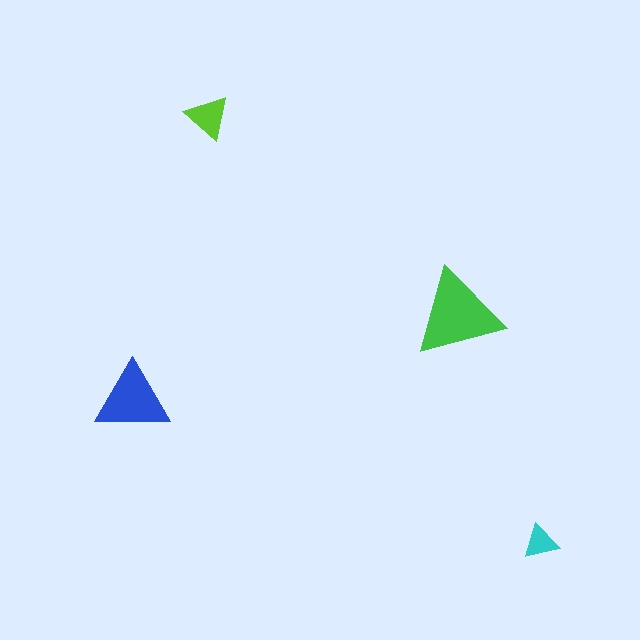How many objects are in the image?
There are 4 objects in the image.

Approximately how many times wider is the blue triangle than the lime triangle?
About 1.5 times wider.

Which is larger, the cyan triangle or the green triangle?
The green one.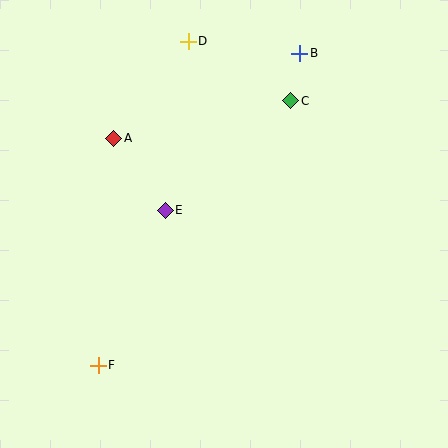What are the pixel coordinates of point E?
Point E is at (165, 210).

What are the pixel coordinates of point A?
Point A is at (114, 138).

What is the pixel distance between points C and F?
The distance between C and F is 327 pixels.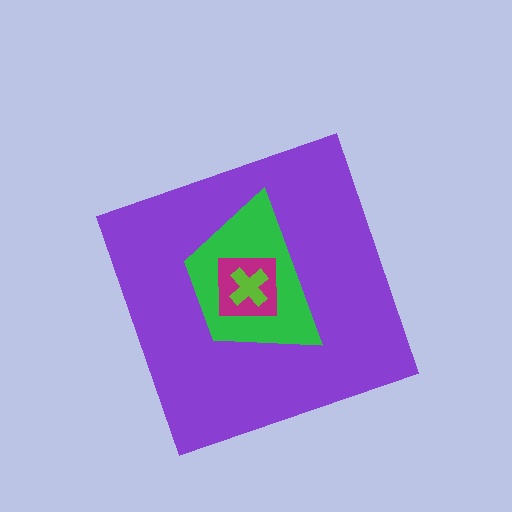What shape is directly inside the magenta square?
The lime cross.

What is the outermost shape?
The purple diamond.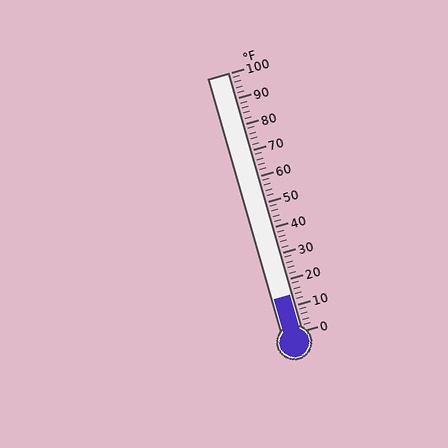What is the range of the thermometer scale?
The thermometer scale ranges from 0°F to 100°F.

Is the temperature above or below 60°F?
The temperature is below 60°F.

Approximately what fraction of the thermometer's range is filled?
The thermometer is filled to approximately 15% of its range.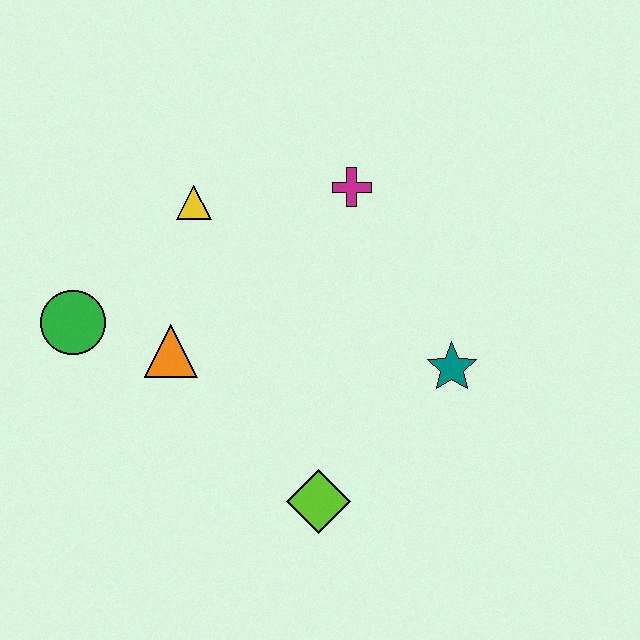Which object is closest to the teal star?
The lime diamond is closest to the teal star.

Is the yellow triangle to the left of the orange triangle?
No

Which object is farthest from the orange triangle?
The teal star is farthest from the orange triangle.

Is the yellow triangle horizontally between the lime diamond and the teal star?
No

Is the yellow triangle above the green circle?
Yes